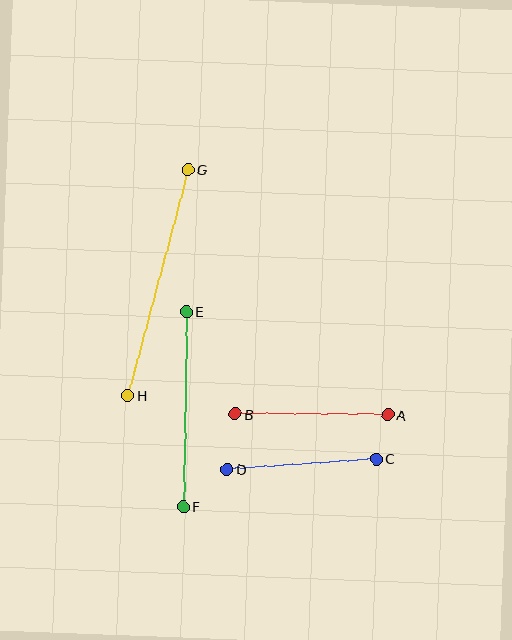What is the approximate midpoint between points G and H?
The midpoint is at approximately (158, 283) pixels.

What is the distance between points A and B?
The distance is approximately 153 pixels.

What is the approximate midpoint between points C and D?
The midpoint is at approximately (302, 464) pixels.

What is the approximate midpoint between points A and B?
The midpoint is at approximately (311, 414) pixels.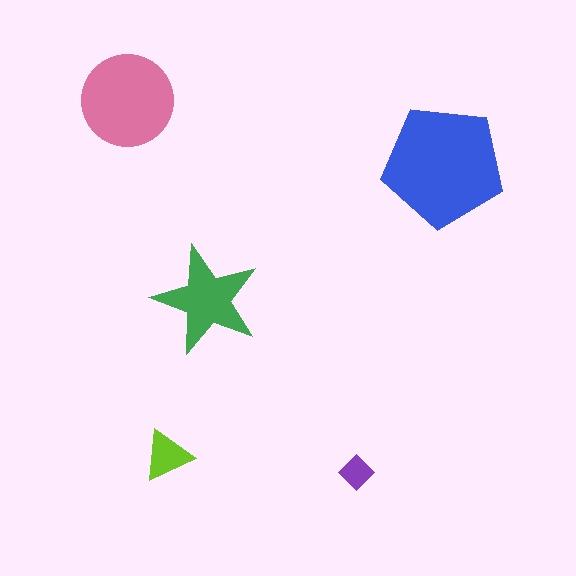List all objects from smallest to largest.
The purple diamond, the lime triangle, the green star, the pink circle, the blue pentagon.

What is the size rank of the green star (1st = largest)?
3rd.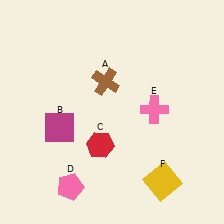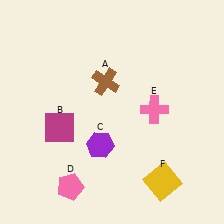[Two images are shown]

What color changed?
The hexagon (C) changed from red in Image 1 to purple in Image 2.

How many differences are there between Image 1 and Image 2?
There is 1 difference between the two images.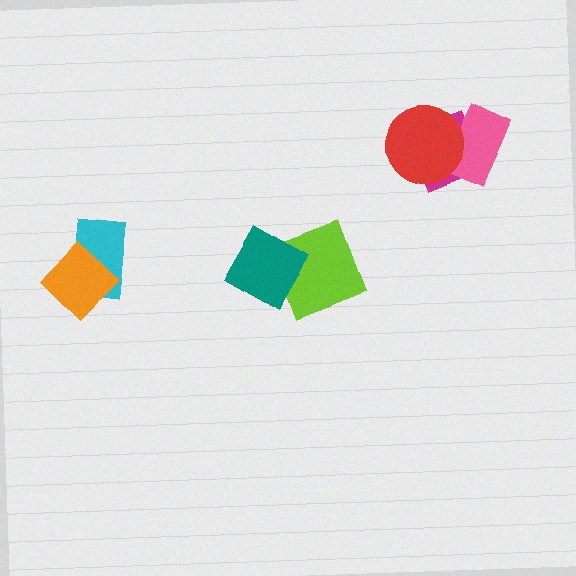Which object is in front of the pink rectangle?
The red circle is in front of the pink rectangle.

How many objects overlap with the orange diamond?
1 object overlaps with the orange diamond.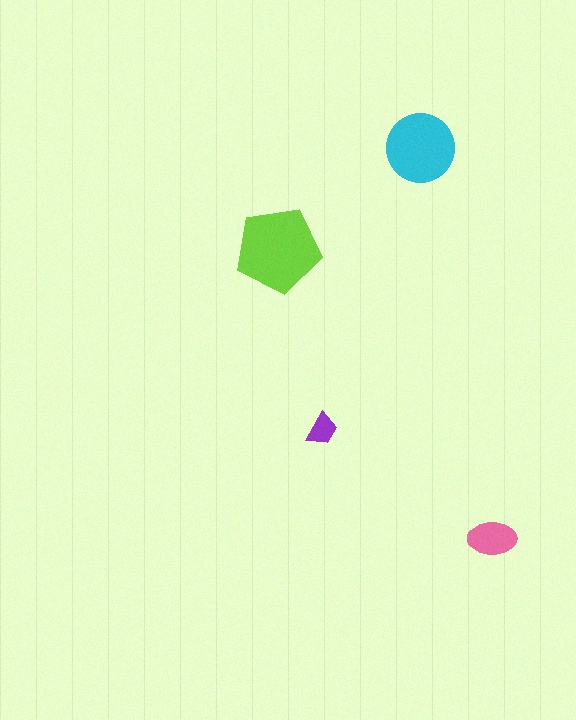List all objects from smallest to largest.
The purple trapezoid, the pink ellipse, the cyan circle, the lime pentagon.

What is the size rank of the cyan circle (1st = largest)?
2nd.